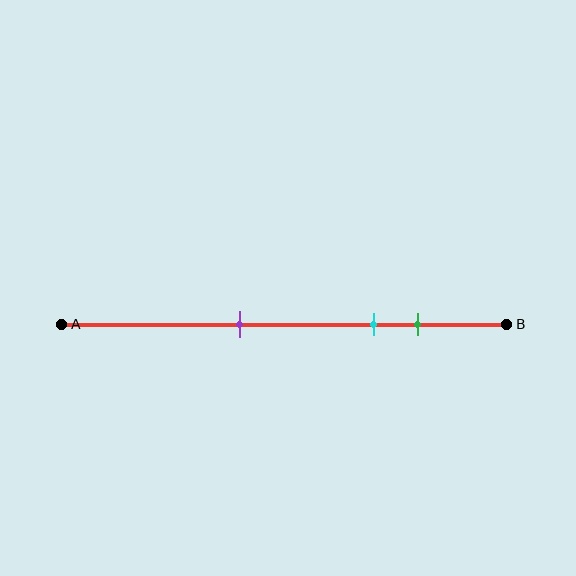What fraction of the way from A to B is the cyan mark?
The cyan mark is approximately 70% (0.7) of the way from A to B.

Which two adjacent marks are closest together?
The cyan and green marks are the closest adjacent pair.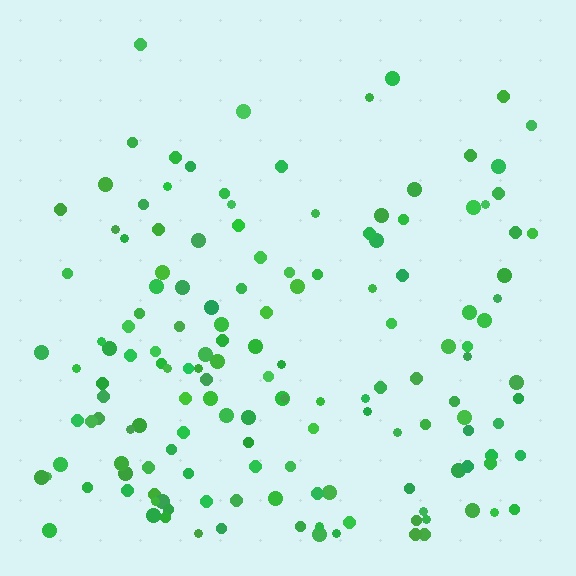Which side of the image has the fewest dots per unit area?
The top.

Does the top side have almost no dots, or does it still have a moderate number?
Still a moderate number, just noticeably fewer than the bottom.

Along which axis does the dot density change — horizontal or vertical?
Vertical.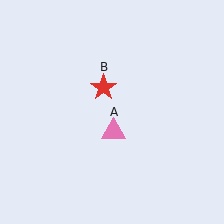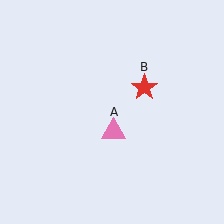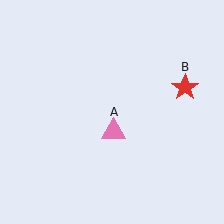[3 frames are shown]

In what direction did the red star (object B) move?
The red star (object B) moved right.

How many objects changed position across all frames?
1 object changed position: red star (object B).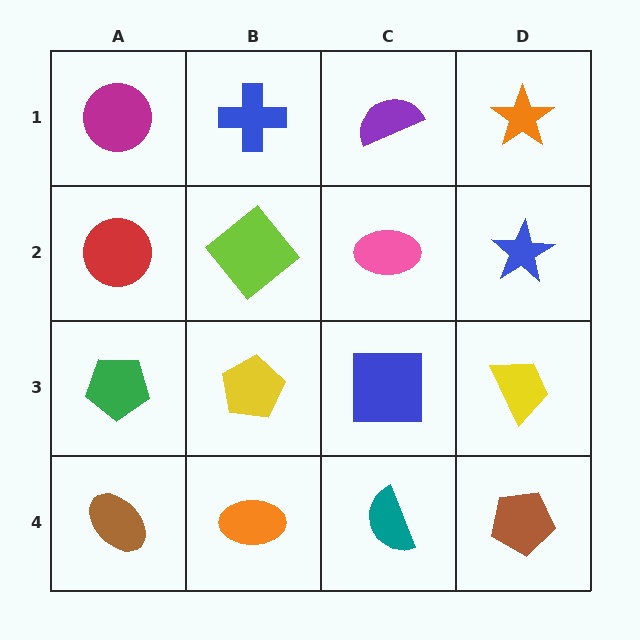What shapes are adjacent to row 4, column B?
A yellow pentagon (row 3, column B), a brown ellipse (row 4, column A), a teal semicircle (row 4, column C).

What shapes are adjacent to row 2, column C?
A purple semicircle (row 1, column C), a blue square (row 3, column C), a lime diamond (row 2, column B), a blue star (row 2, column D).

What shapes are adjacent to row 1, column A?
A red circle (row 2, column A), a blue cross (row 1, column B).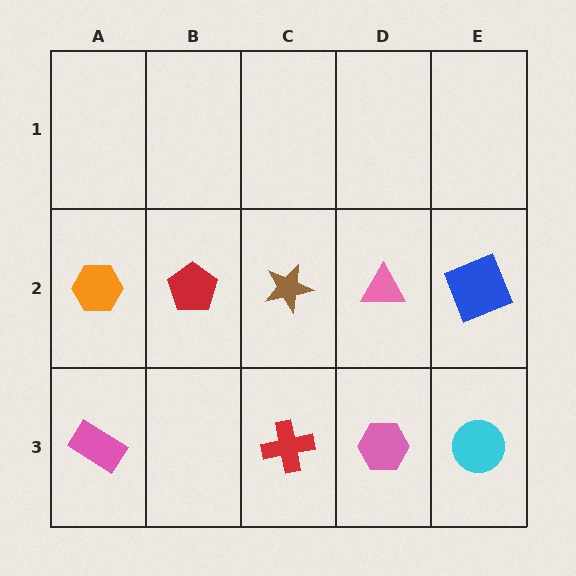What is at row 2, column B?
A red pentagon.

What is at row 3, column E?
A cyan circle.